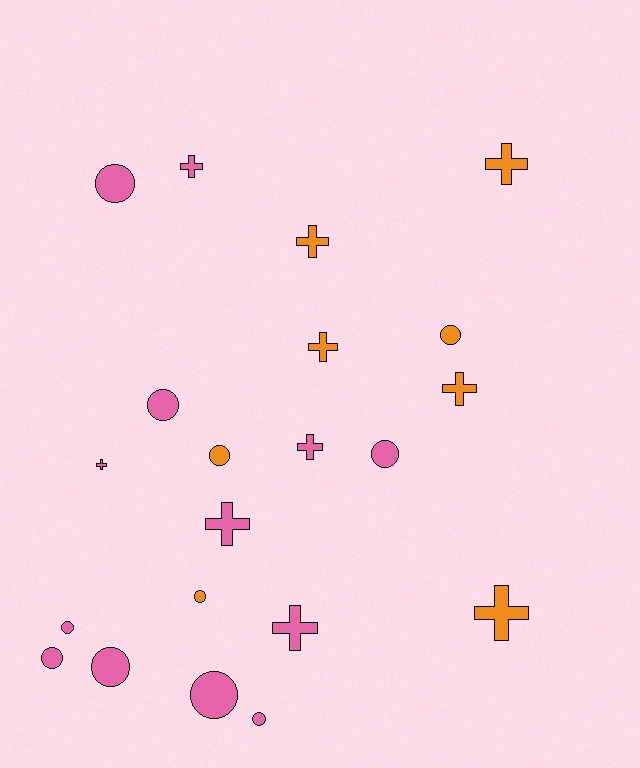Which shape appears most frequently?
Circle, with 11 objects.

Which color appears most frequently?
Pink, with 13 objects.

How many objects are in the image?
There are 21 objects.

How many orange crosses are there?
There are 5 orange crosses.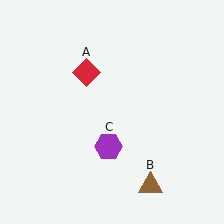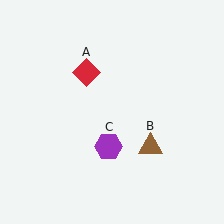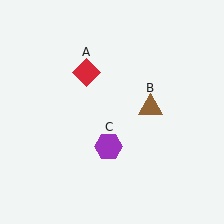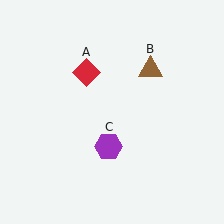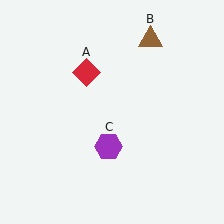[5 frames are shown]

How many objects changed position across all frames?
1 object changed position: brown triangle (object B).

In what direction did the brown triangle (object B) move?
The brown triangle (object B) moved up.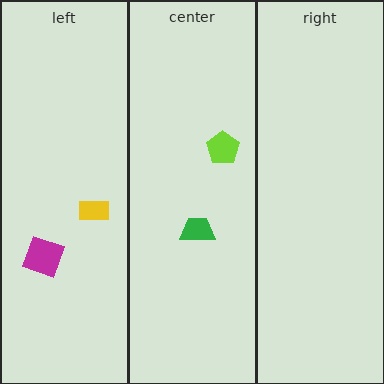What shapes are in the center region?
The green trapezoid, the lime pentagon.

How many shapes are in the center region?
2.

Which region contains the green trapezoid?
The center region.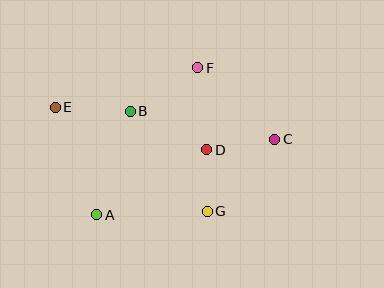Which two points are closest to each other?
Points D and G are closest to each other.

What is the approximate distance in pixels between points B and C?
The distance between B and C is approximately 147 pixels.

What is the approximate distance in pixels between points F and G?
The distance between F and G is approximately 144 pixels.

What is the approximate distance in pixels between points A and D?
The distance between A and D is approximately 128 pixels.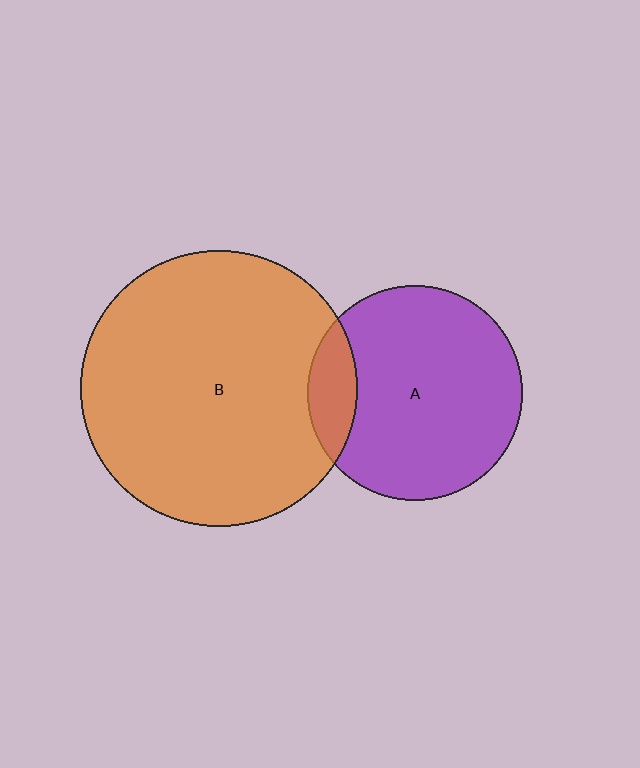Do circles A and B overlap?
Yes.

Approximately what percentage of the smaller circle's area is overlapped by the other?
Approximately 15%.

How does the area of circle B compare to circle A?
Approximately 1.6 times.